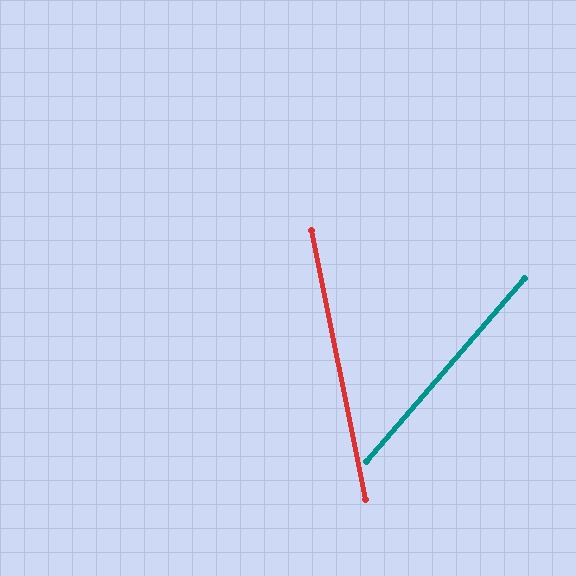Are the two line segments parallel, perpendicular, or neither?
Neither parallel nor perpendicular — they differ by about 52°.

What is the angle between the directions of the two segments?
Approximately 52 degrees.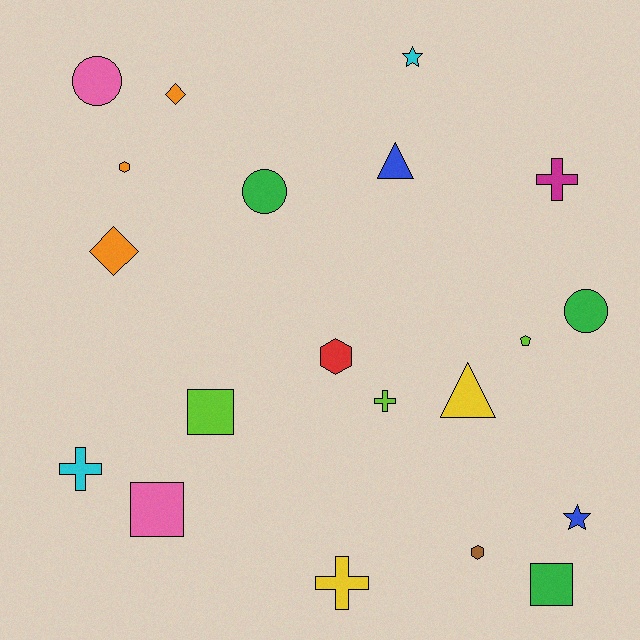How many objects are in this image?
There are 20 objects.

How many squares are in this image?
There are 3 squares.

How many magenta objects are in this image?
There is 1 magenta object.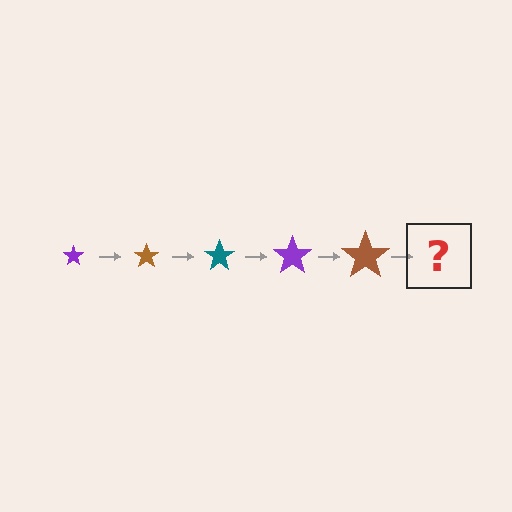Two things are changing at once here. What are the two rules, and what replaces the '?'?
The two rules are that the star grows larger each step and the color cycles through purple, brown, and teal. The '?' should be a teal star, larger than the previous one.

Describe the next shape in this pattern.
It should be a teal star, larger than the previous one.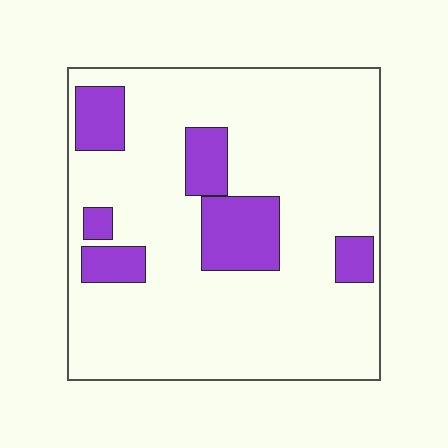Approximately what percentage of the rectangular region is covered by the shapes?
Approximately 20%.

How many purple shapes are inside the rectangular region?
6.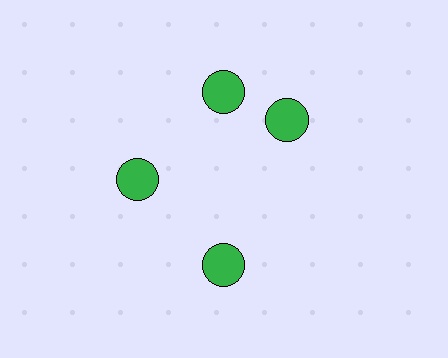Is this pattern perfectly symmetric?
No. The 4 green circles are arranged in a ring, but one element near the 3 o'clock position is rotated out of alignment along the ring, breaking the 4-fold rotational symmetry.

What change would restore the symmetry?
The symmetry would be restored by rotating it back into even spacing with its neighbors so that all 4 circles sit at equal angles and equal distance from the center.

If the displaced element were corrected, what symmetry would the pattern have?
It would have 4-fold rotational symmetry — the pattern would map onto itself every 90 degrees.